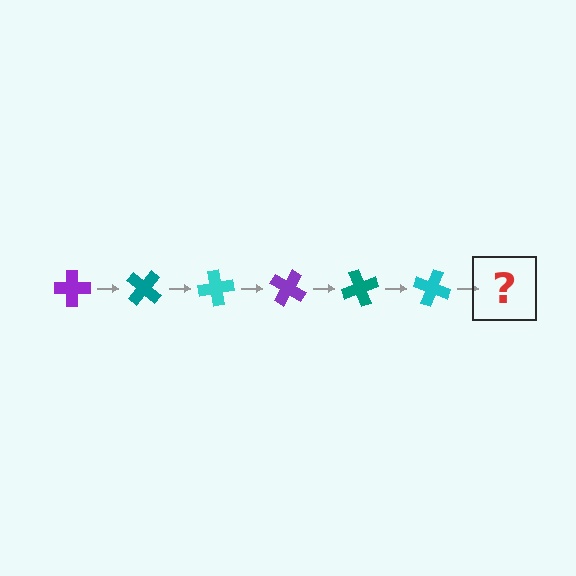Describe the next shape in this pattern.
It should be a purple cross, rotated 240 degrees from the start.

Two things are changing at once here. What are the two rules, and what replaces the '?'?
The two rules are that it rotates 40 degrees each step and the color cycles through purple, teal, and cyan. The '?' should be a purple cross, rotated 240 degrees from the start.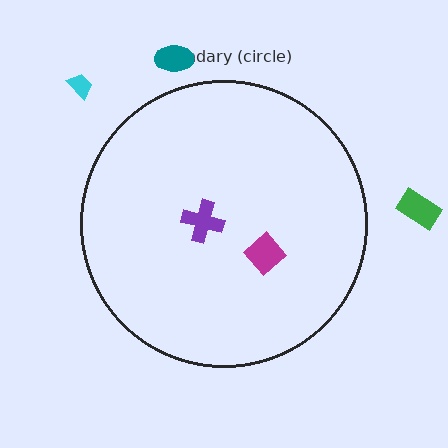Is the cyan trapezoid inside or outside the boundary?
Outside.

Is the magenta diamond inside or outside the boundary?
Inside.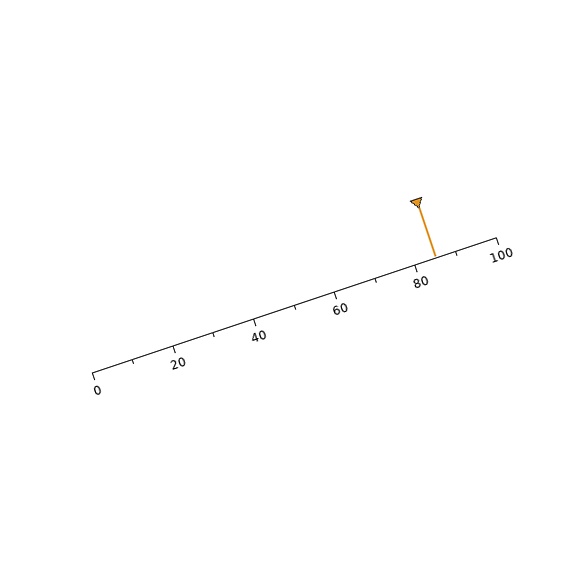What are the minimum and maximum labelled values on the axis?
The axis runs from 0 to 100.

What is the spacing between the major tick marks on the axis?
The major ticks are spaced 20 apart.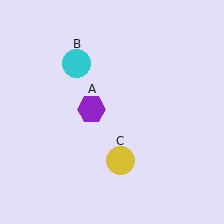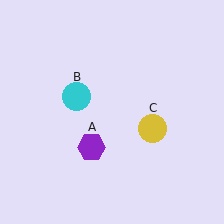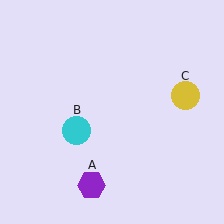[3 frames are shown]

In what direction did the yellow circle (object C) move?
The yellow circle (object C) moved up and to the right.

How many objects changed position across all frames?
3 objects changed position: purple hexagon (object A), cyan circle (object B), yellow circle (object C).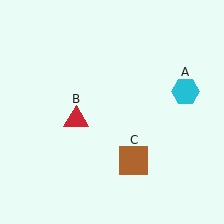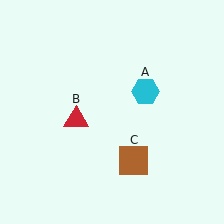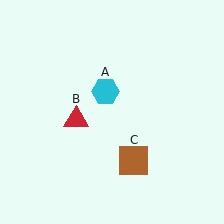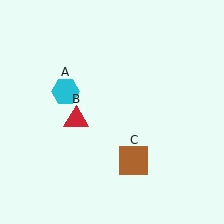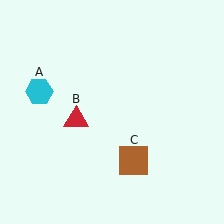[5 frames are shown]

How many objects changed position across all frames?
1 object changed position: cyan hexagon (object A).